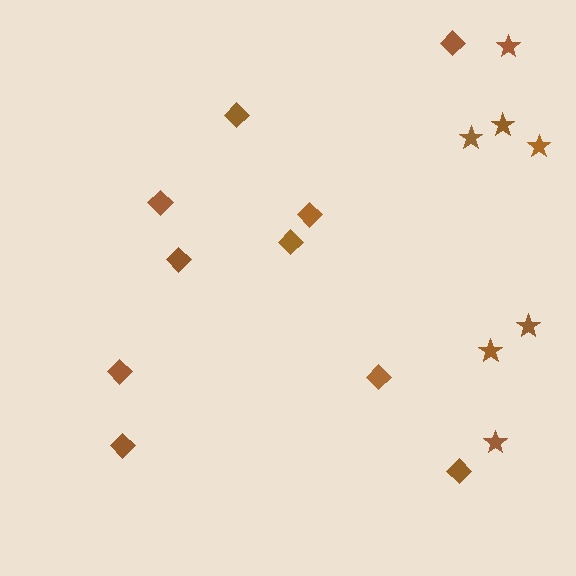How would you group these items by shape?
There are 2 groups: one group of diamonds (10) and one group of stars (7).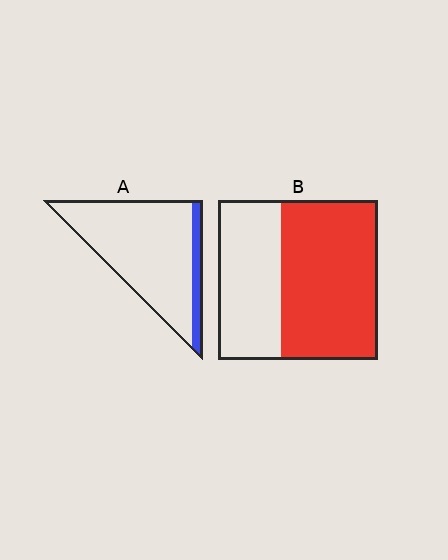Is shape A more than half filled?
No.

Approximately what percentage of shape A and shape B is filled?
A is approximately 15% and B is approximately 60%.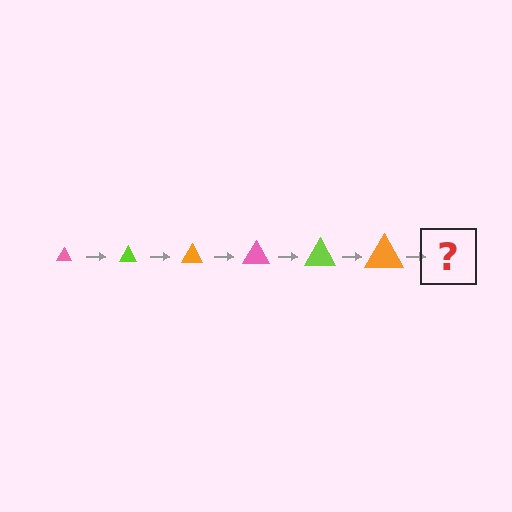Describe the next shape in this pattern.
It should be a pink triangle, larger than the previous one.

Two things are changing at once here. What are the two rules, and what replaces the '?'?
The two rules are that the triangle grows larger each step and the color cycles through pink, lime, and orange. The '?' should be a pink triangle, larger than the previous one.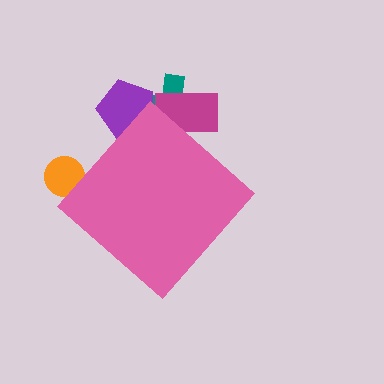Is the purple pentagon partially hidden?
Yes, the purple pentagon is partially hidden behind the pink diamond.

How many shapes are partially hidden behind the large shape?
4 shapes are partially hidden.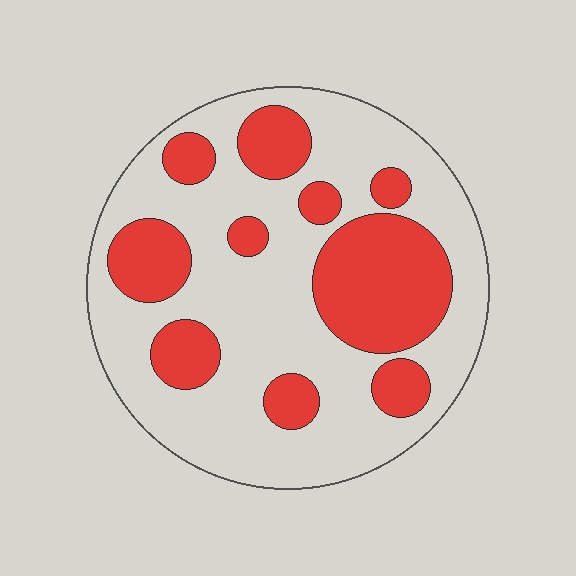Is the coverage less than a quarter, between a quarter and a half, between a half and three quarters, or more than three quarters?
Between a quarter and a half.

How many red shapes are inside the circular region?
10.